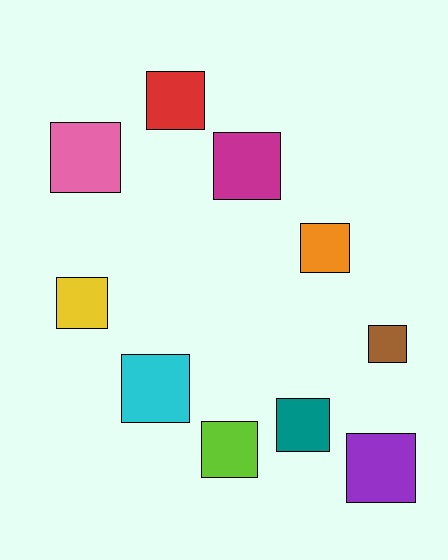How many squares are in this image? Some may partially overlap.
There are 10 squares.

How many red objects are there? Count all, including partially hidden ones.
There is 1 red object.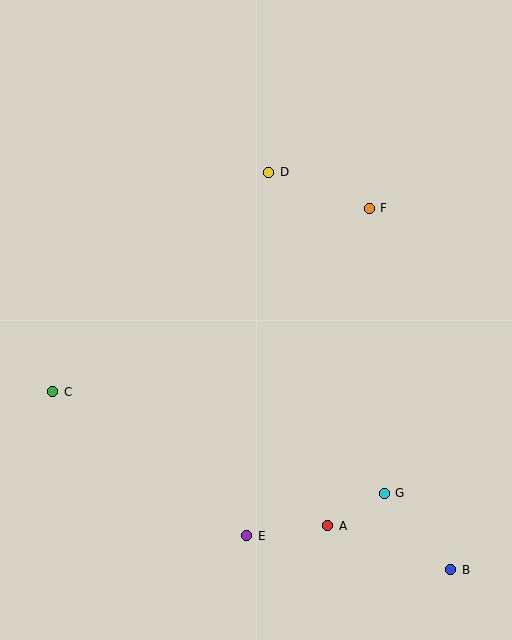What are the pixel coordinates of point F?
Point F is at (369, 208).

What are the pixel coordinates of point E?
Point E is at (247, 536).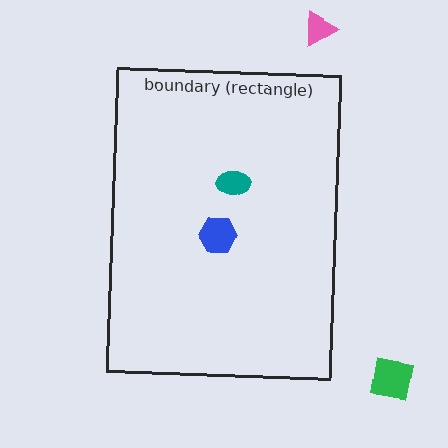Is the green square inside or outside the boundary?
Outside.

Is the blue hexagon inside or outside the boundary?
Inside.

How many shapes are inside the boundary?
2 inside, 2 outside.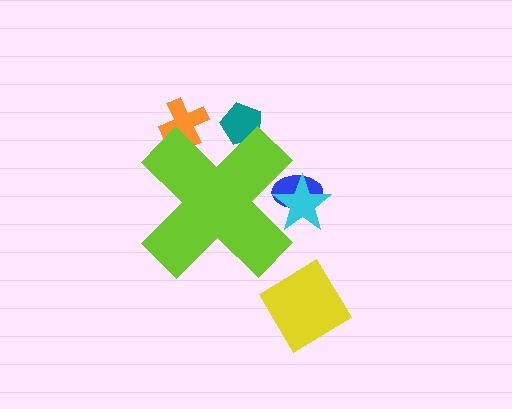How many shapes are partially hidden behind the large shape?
4 shapes are partially hidden.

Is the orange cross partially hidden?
Yes, the orange cross is partially hidden behind the lime cross.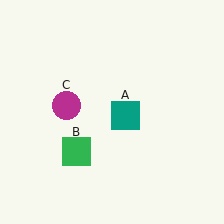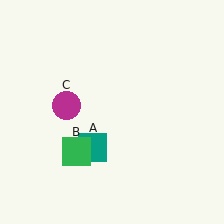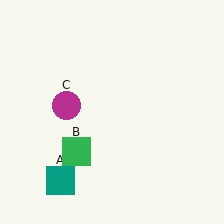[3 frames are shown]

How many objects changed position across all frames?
1 object changed position: teal square (object A).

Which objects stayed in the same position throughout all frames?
Green square (object B) and magenta circle (object C) remained stationary.